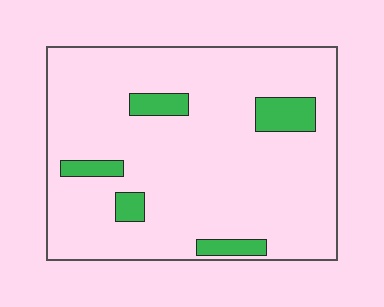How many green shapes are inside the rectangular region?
5.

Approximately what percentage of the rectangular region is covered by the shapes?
Approximately 10%.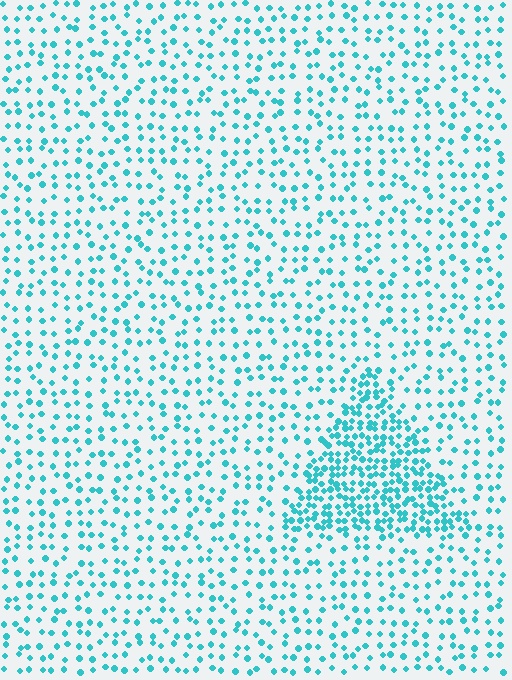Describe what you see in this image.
The image contains small cyan elements arranged at two different densities. A triangle-shaped region is visible where the elements are more densely packed than the surrounding area.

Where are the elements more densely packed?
The elements are more densely packed inside the triangle boundary.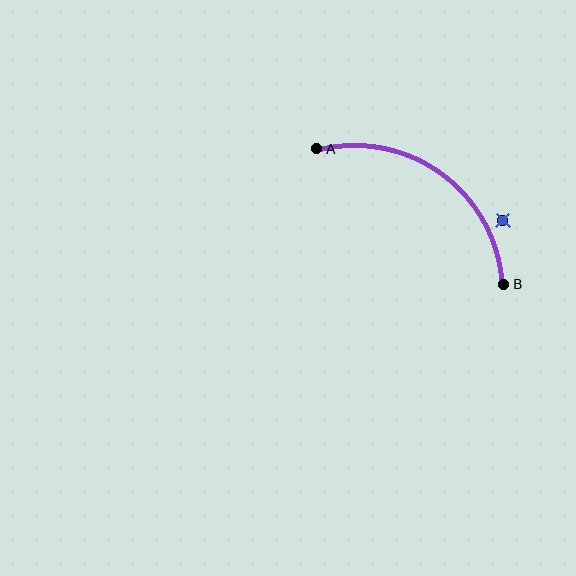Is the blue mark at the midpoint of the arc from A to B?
No — the blue mark does not lie on the arc at all. It sits slightly outside the curve.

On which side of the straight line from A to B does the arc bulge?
The arc bulges above and to the right of the straight line connecting A and B.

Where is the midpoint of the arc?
The arc midpoint is the point on the curve farthest from the straight line joining A and B. It sits above and to the right of that line.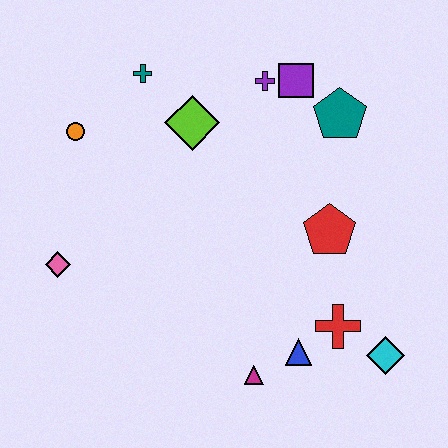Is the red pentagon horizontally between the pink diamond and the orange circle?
No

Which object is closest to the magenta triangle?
The blue triangle is closest to the magenta triangle.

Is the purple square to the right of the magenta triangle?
Yes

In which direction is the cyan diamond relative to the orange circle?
The cyan diamond is to the right of the orange circle.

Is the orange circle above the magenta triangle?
Yes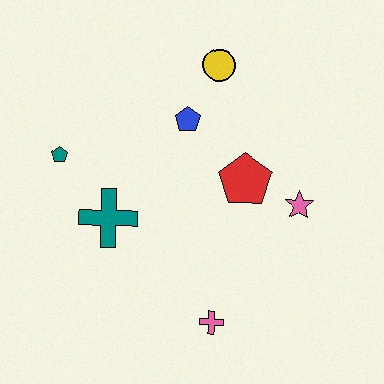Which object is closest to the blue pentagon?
The yellow circle is closest to the blue pentagon.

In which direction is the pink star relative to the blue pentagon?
The pink star is to the right of the blue pentagon.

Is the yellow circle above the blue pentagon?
Yes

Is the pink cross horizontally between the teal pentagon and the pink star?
Yes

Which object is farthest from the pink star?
The teal pentagon is farthest from the pink star.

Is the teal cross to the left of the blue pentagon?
Yes